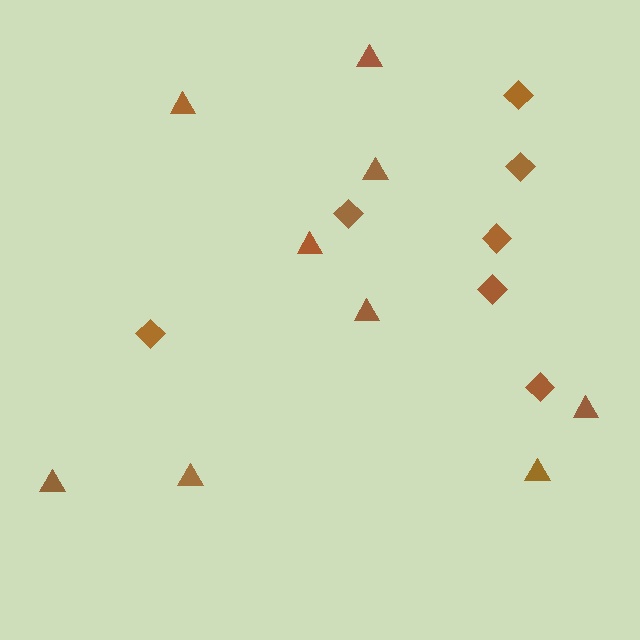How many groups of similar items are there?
There are 2 groups: one group of diamonds (7) and one group of triangles (9).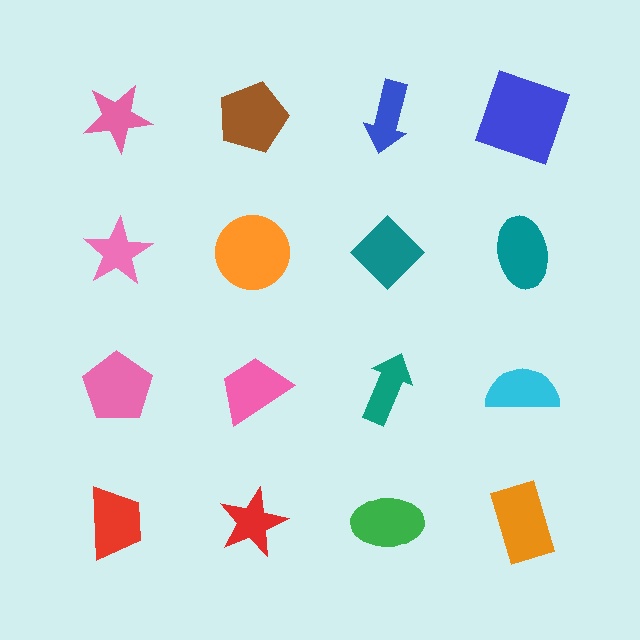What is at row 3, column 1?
A pink pentagon.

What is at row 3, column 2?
A pink trapezoid.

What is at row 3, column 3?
A teal arrow.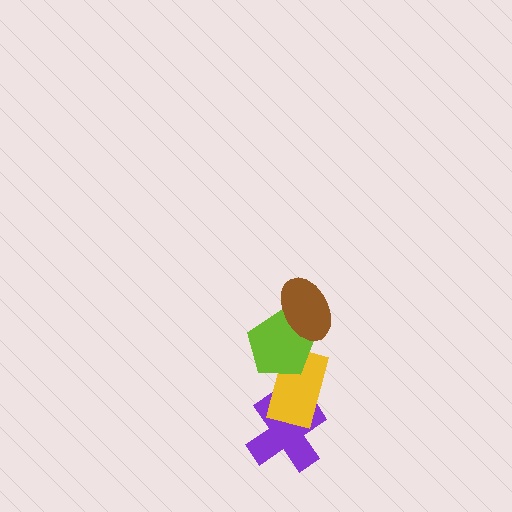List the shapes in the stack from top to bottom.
From top to bottom: the brown ellipse, the lime pentagon, the yellow rectangle, the purple cross.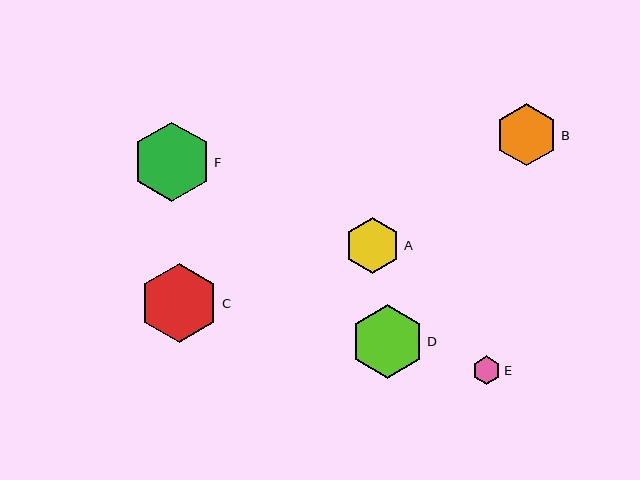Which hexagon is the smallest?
Hexagon E is the smallest with a size of approximately 28 pixels.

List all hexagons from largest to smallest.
From largest to smallest: C, F, D, B, A, E.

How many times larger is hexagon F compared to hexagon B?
Hexagon F is approximately 1.3 times the size of hexagon B.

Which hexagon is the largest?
Hexagon C is the largest with a size of approximately 80 pixels.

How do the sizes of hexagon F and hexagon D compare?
Hexagon F and hexagon D are approximately the same size.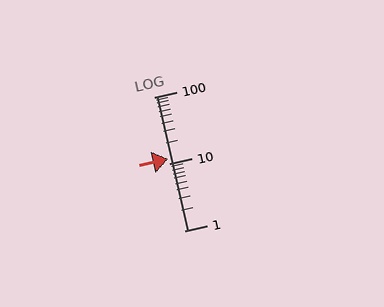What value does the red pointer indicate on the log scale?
The pointer indicates approximately 12.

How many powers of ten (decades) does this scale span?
The scale spans 2 decades, from 1 to 100.